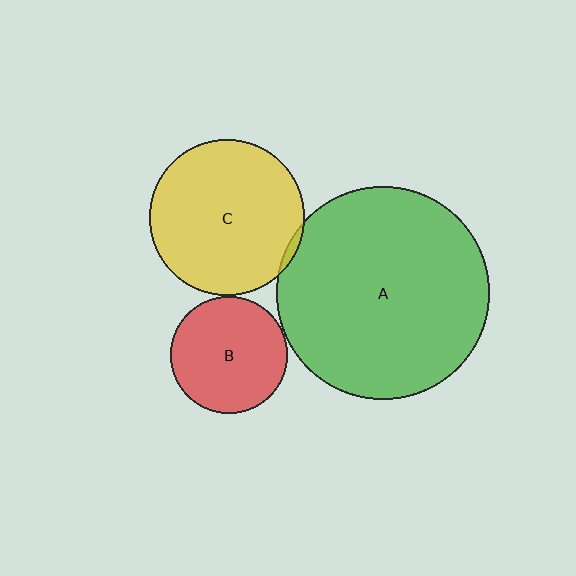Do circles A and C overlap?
Yes.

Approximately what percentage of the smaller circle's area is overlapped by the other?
Approximately 5%.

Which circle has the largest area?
Circle A (green).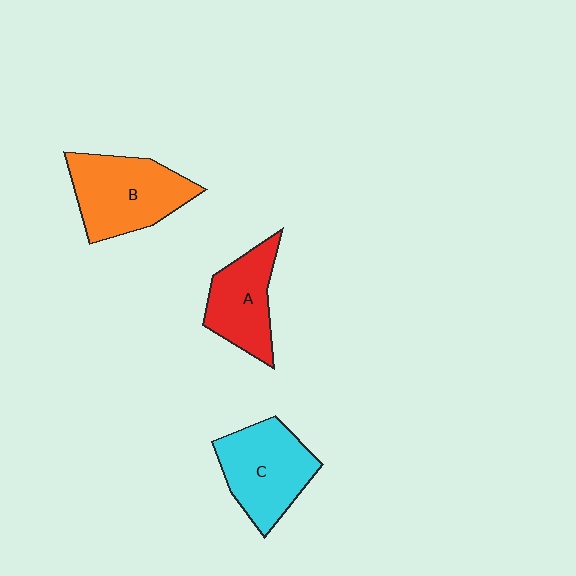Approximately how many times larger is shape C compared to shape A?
Approximately 1.2 times.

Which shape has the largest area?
Shape B (orange).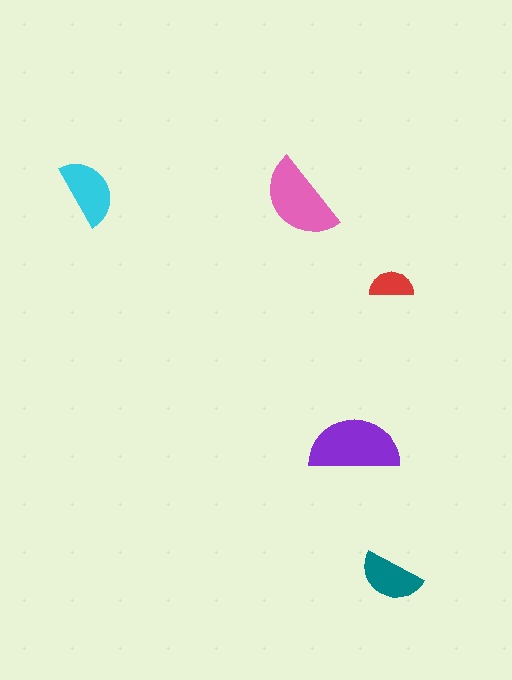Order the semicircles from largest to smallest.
the purple one, the pink one, the cyan one, the teal one, the red one.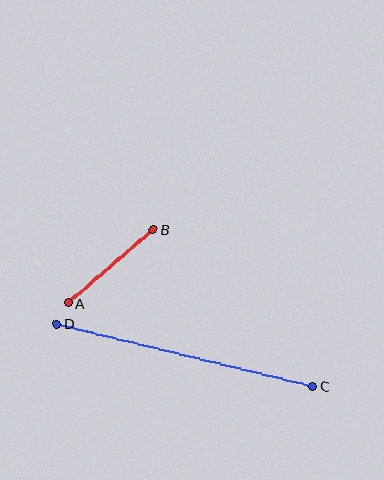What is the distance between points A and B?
The distance is approximately 113 pixels.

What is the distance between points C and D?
The distance is approximately 264 pixels.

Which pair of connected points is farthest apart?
Points C and D are farthest apart.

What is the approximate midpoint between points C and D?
The midpoint is at approximately (185, 355) pixels.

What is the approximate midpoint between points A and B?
The midpoint is at approximately (111, 266) pixels.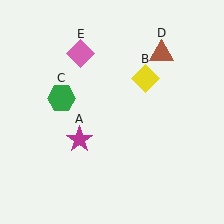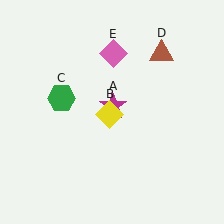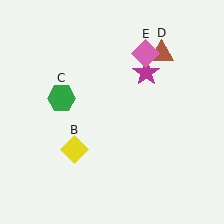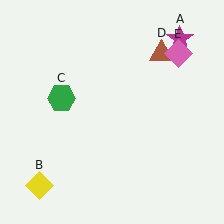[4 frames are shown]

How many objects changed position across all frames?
3 objects changed position: magenta star (object A), yellow diamond (object B), pink diamond (object E).